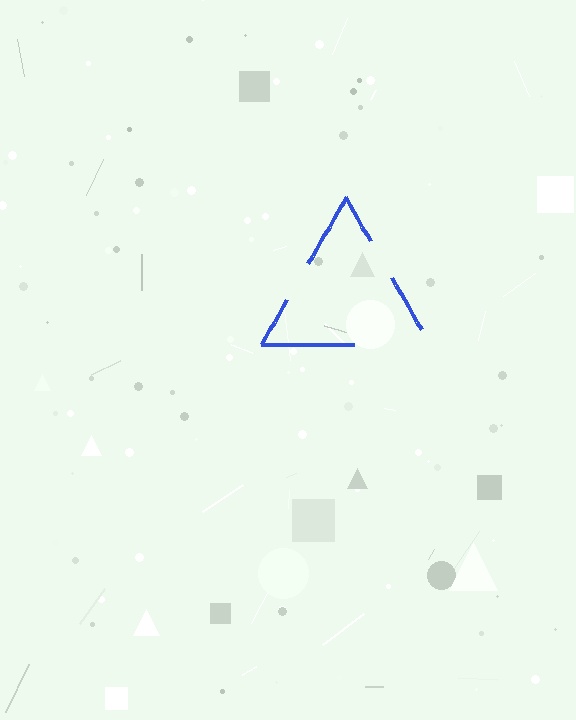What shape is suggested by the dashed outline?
The dashed outline suggests a triangle.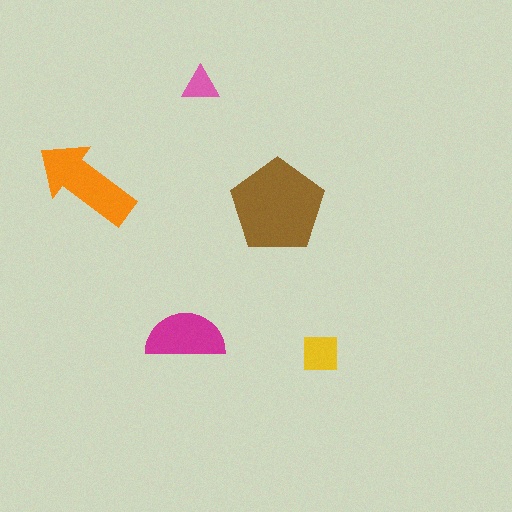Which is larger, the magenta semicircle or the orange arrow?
The orange arrow.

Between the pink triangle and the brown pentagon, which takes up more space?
The brown pentagon.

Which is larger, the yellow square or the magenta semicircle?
The magenta semicircle.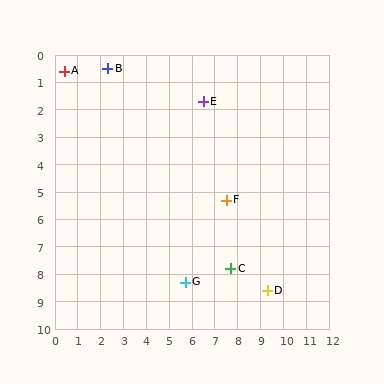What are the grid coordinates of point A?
Point A is at approximately (0.4, 0.6).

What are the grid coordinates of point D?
Point D is at approximately (9.3, 8.6).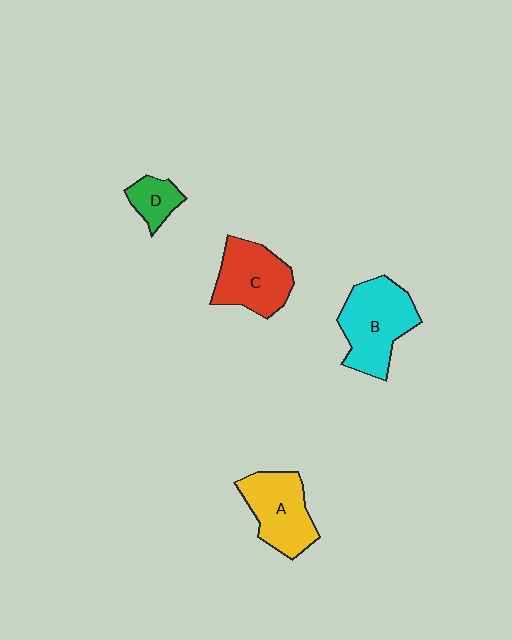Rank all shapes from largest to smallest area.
From largest to smallest: B (cyan), A (yellow), C (red), D (green).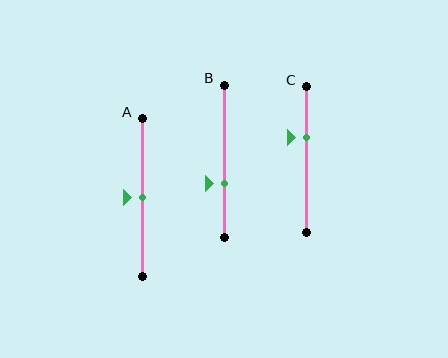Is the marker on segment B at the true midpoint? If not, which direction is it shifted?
No, the marker on segment B is shifted downward by about 14% of the segment length.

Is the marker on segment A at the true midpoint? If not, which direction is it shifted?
Yes, the marker on segment A is at the true midpoint.